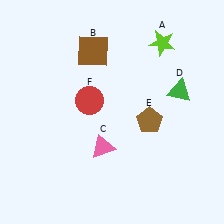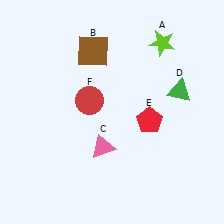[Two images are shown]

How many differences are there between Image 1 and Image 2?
There is 1 difference between the two images.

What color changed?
The pentagon (E) changed from brown in Image 1 to red in Image 2.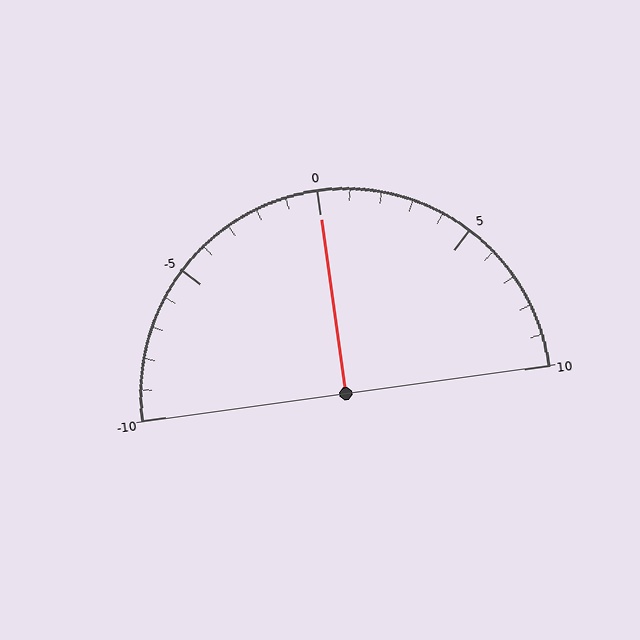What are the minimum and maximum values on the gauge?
The gauge ranges from -10 to 10.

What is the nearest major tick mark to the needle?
The nearest major tick mark is 0.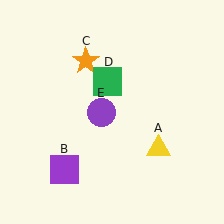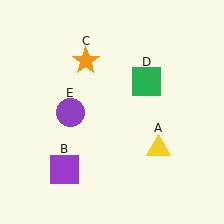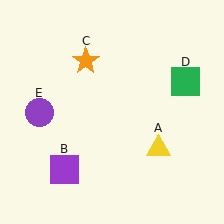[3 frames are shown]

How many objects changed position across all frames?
2 objects changed position: green square (object D), purple circle (object E).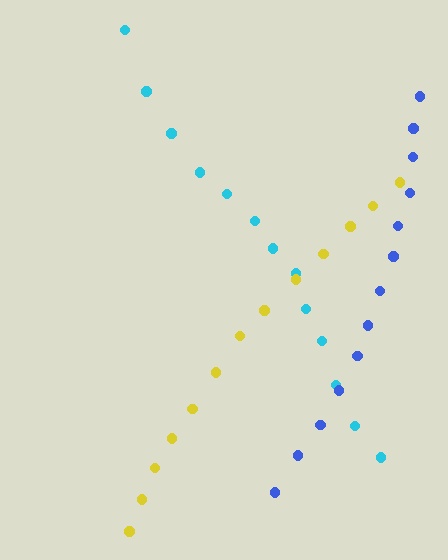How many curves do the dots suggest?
There are 3 distinct paths.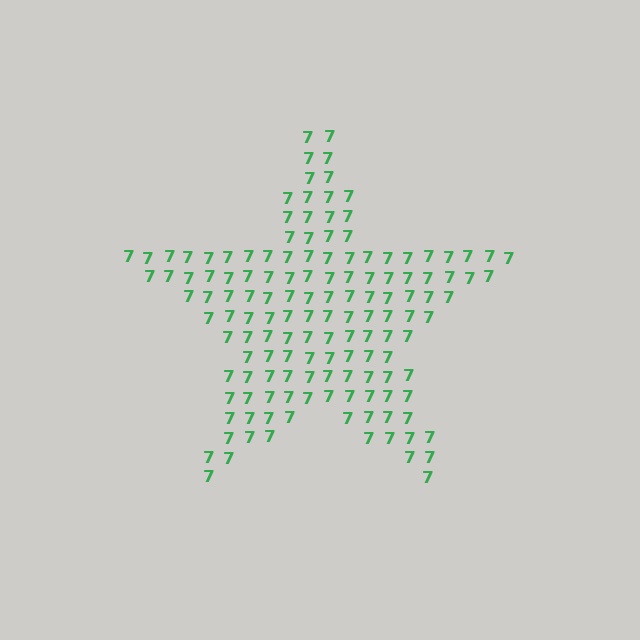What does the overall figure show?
The overall figure shows a star.